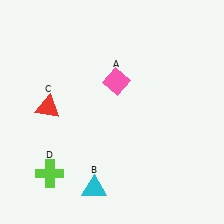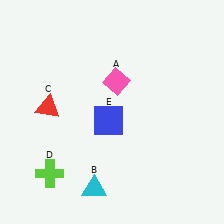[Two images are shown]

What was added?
A blue square (E) was added in Image 2.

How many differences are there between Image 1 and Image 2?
There is 1 difference between the two images.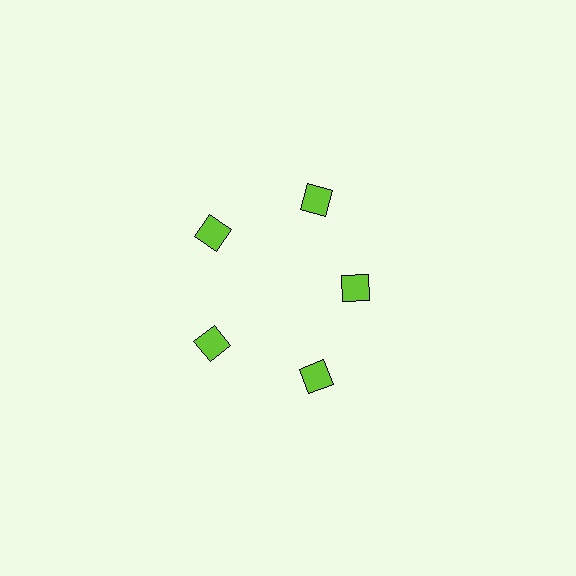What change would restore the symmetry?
The symmetry would be restored by moving it outward, back onto the ring so that all 5 squares sit at equal angles and equal distance from the center.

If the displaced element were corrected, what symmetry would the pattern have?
It would have 5-fold rotational symmetry — the pattern would map onto itself every 72 degrees.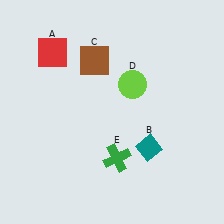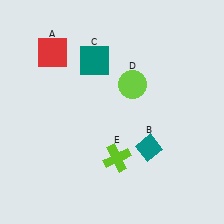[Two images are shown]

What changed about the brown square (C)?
In Image 1, C is brown. In Image 2, it changed to teal.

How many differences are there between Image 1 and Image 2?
There are 2 differences between the two images.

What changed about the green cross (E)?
In Image 1, E is green. In Image 2, it changed to lime.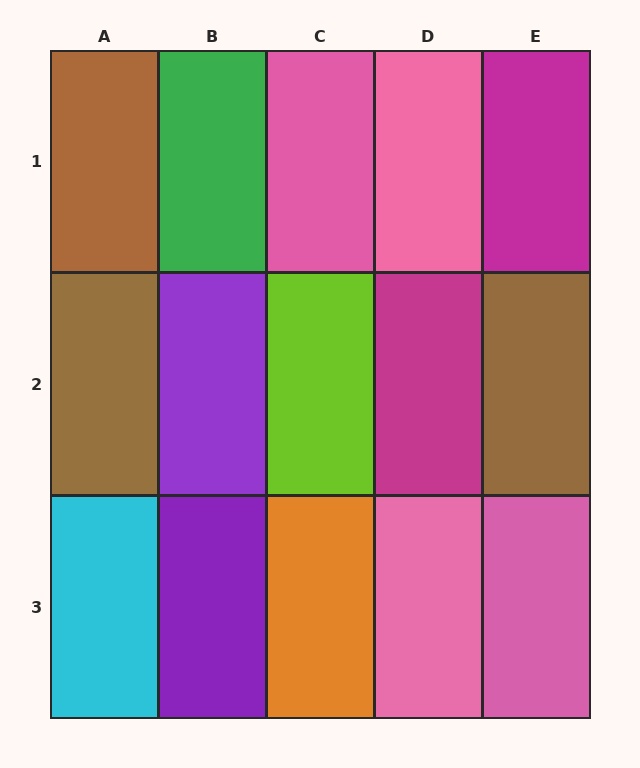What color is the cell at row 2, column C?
Lime.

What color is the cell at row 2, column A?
Brown.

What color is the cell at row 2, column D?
Magenta.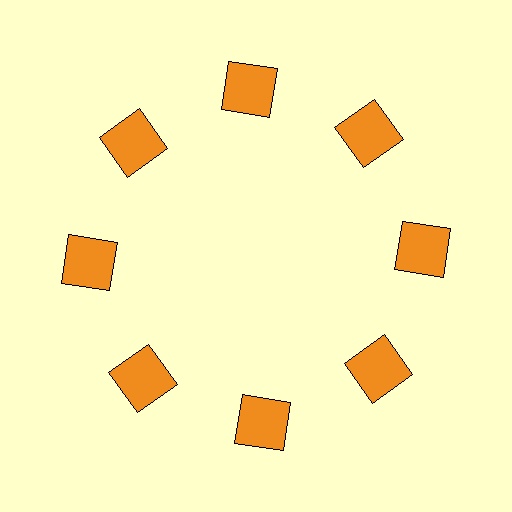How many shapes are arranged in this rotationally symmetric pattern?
There are 8 shapes, arranged in 8 groups of 1.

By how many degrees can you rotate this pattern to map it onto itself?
The pattern maps onto itself every 45 degrees of rotation.